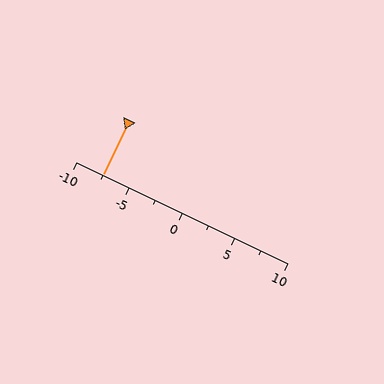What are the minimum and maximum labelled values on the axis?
The axis runs from -10 to 10.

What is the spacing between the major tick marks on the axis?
The major ticks are spaced 5 apart.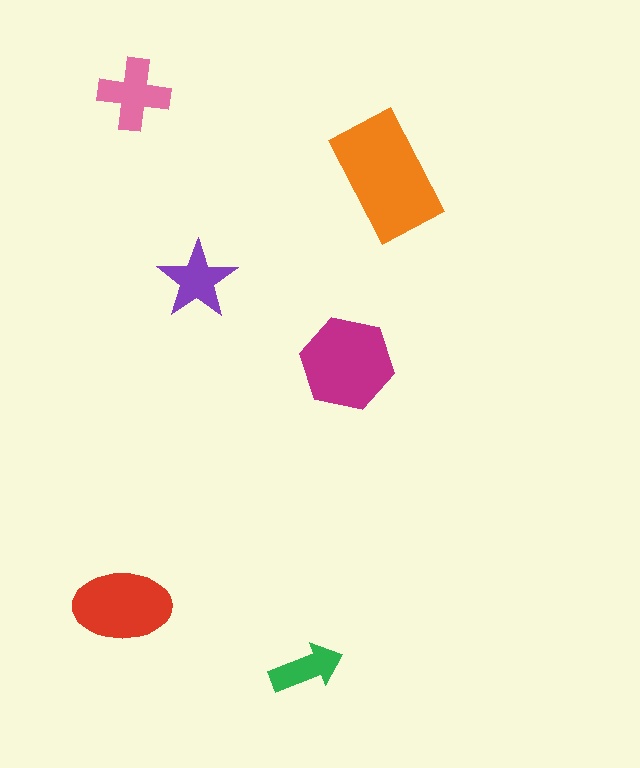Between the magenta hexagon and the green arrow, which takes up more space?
The magenta hexagon.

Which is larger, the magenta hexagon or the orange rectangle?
The orange rectangle.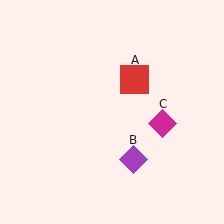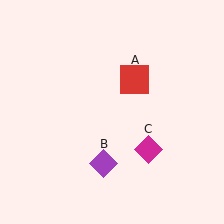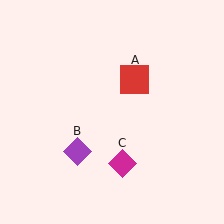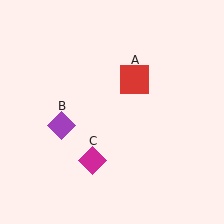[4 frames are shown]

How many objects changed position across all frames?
2 objects changed position: purple diamond (object B), magenta diamond (object C).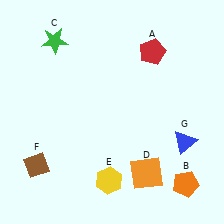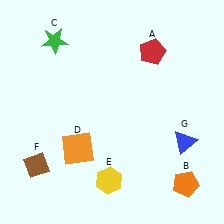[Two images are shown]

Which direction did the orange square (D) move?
The orange square (D) moved left.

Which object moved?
The orange square (D) moved left.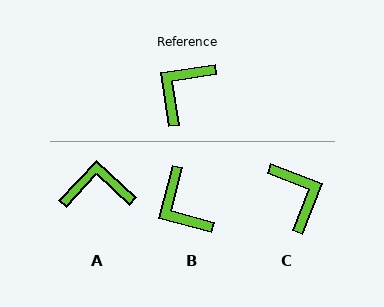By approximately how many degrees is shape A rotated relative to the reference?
Approximately 51 degrees clockwise.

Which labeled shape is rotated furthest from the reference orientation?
C, about 119 degrees away.